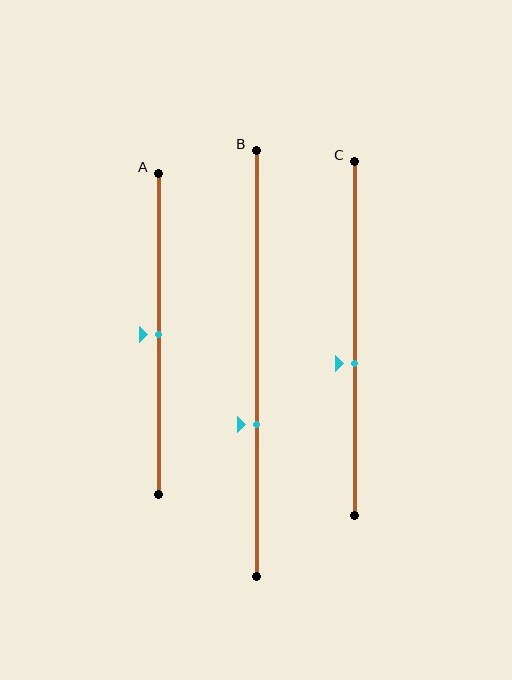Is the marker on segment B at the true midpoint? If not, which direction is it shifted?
No, the marker on segment B is shifted downward by about 14% of the segment length.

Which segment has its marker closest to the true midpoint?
Segment A has its marker closest to the true midpoint.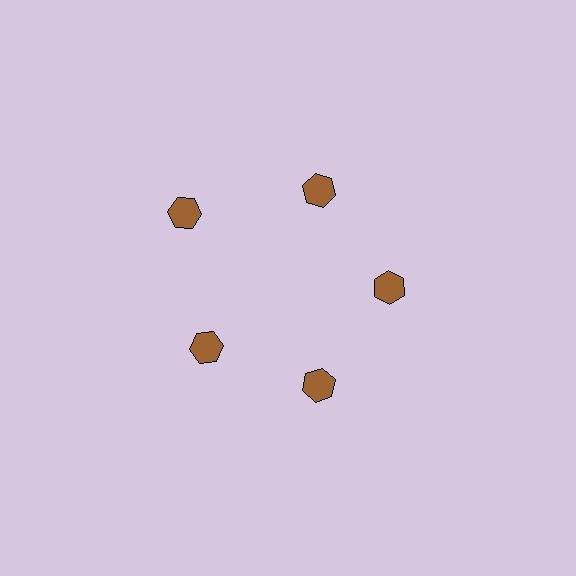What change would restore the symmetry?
The symmetry would be restored by moving it inward, back onto the ring so that all 5 hexagons sit at equal angles and equal distance from the center.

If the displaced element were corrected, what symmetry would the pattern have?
It would have 5-fold rotational symmetry — the pattern would map onto itself every 72 degrees.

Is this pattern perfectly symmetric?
No. The 5 brown hexagons are arranged in a ring, but one element near the 10 o'clock position is pushed outward from the center, breaking the 5-fold rotational symmetry.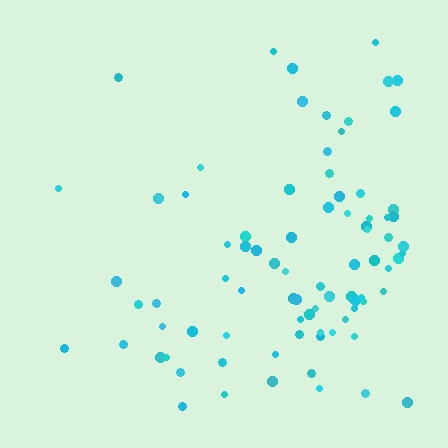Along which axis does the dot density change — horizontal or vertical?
Horizontal.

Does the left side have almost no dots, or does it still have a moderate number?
Still a moderate number, just noticeably fewer than the right.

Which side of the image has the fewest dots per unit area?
The left.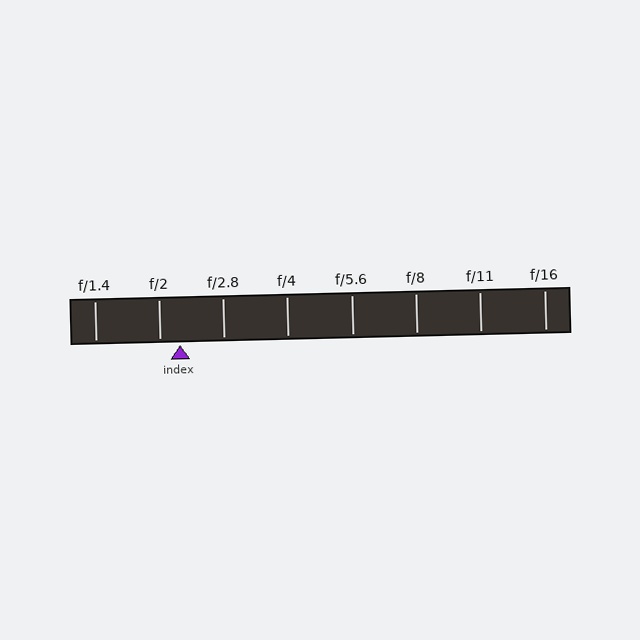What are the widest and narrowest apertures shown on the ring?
The widest aperture shown is f/1.4 and the narrowest is f/16.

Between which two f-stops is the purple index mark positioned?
The index mark is between f/2 and f/2.8.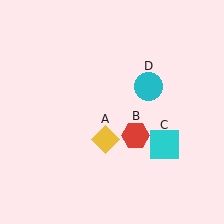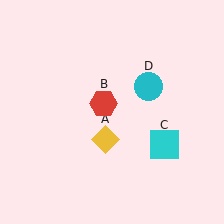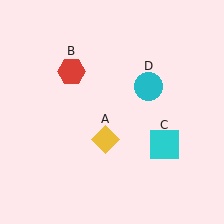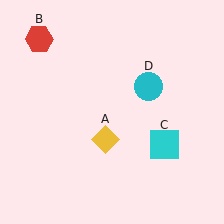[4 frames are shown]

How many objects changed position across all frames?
1 object changed position: red hexagon (object B).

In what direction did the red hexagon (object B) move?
The red hexagon (object B) moved up and to the left.